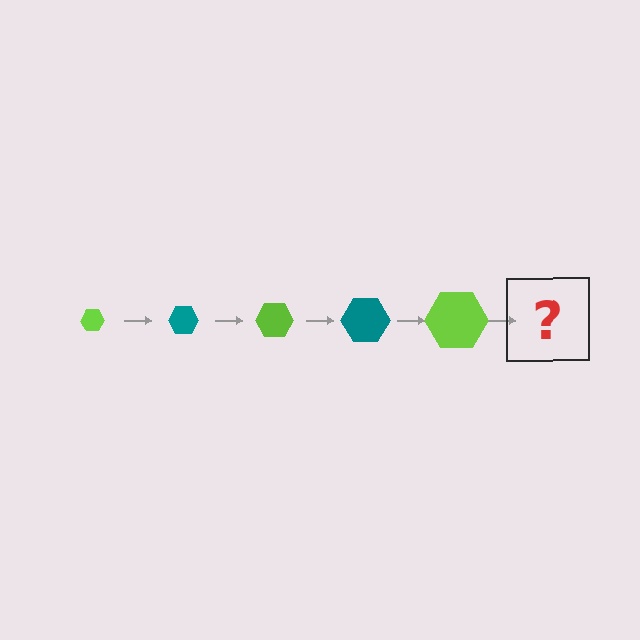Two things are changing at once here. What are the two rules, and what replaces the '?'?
The two rules are that the hexagon grows larger each step and the color cycles through lime and teal. The '?' should be a teal hexagon, larger than the previous one.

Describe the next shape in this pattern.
It should be a teal hexagon, larger than the previous one.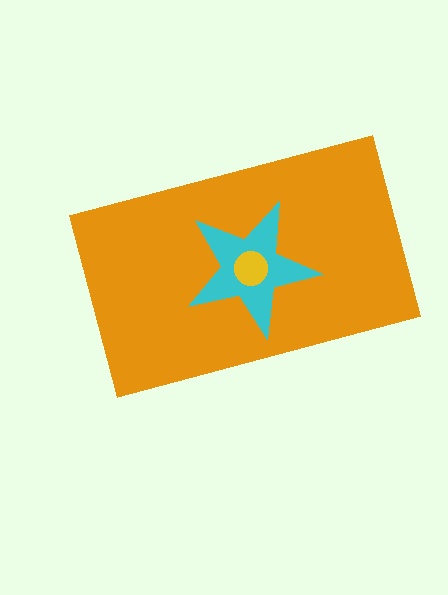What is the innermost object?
The yellow circle.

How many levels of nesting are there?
3.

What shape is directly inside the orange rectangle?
The cyan star.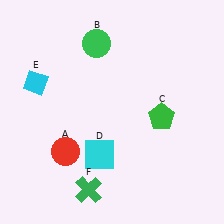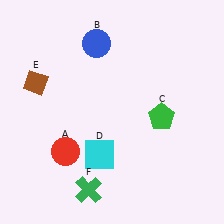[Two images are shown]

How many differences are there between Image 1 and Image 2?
There are 2 differences between the two images.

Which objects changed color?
B changed from green to blue. E changed from cyan to brown.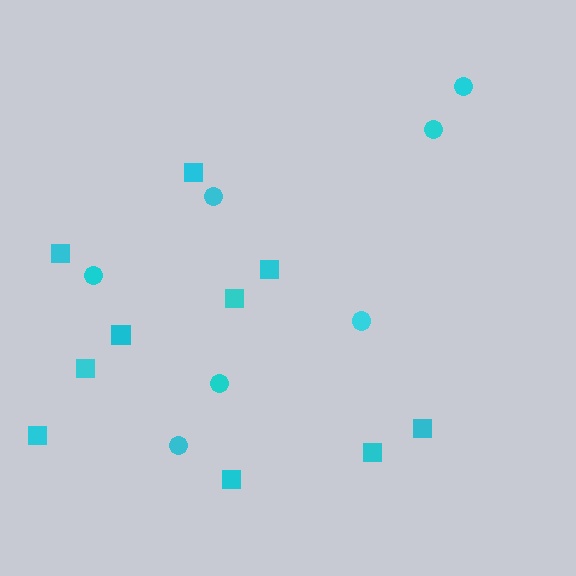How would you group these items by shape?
There are 2 groups: one group of squares (10) and one group of circles (7).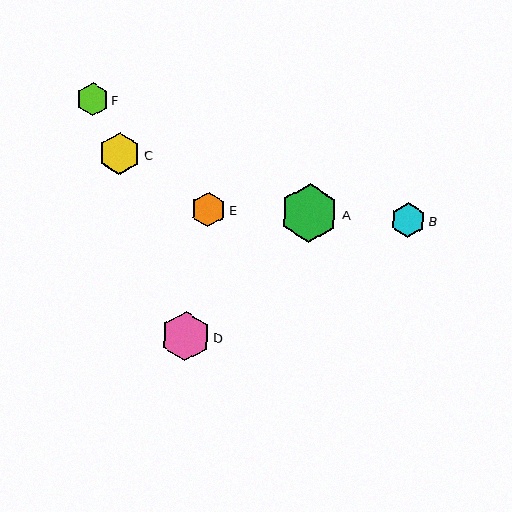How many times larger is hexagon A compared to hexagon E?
Hexagon A is approximately 1.7 times the size of hexagon E.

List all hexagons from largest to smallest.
From largest to smallest: A, D, C, B, E, F.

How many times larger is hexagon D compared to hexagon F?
Hexagon D is approximately 1.5 times the size of hexagon F.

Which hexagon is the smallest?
Hexagon F is the smallest with a size of approximately 33 pixels.